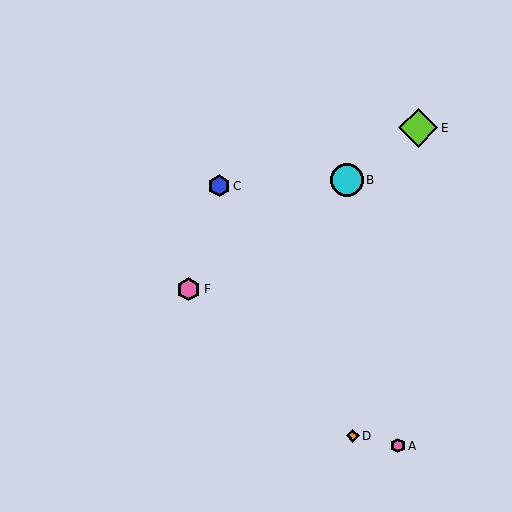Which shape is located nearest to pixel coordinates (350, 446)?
The orange diamond (labeled D) at (353, 436) is nearest to that location.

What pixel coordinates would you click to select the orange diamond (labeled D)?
Click at (353, 436) to select the orange diamond D.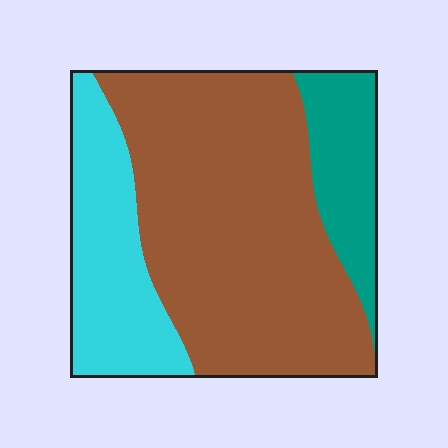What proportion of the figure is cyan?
Cyan covers 24% of the figure.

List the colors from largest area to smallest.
From largest to smallest: brown, cyan, teal.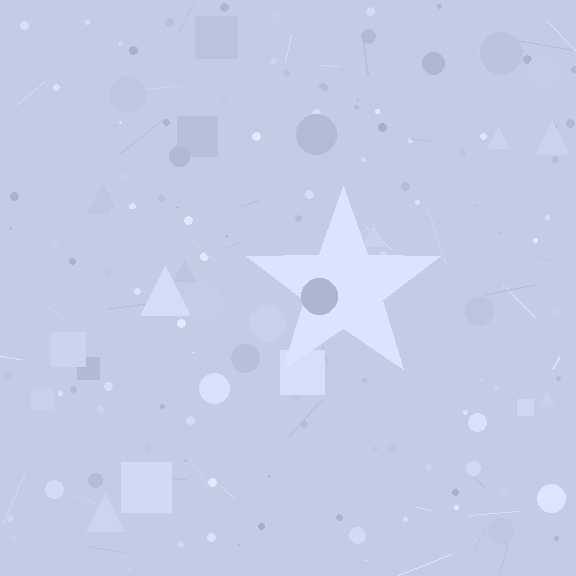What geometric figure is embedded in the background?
A star is embedded in the background.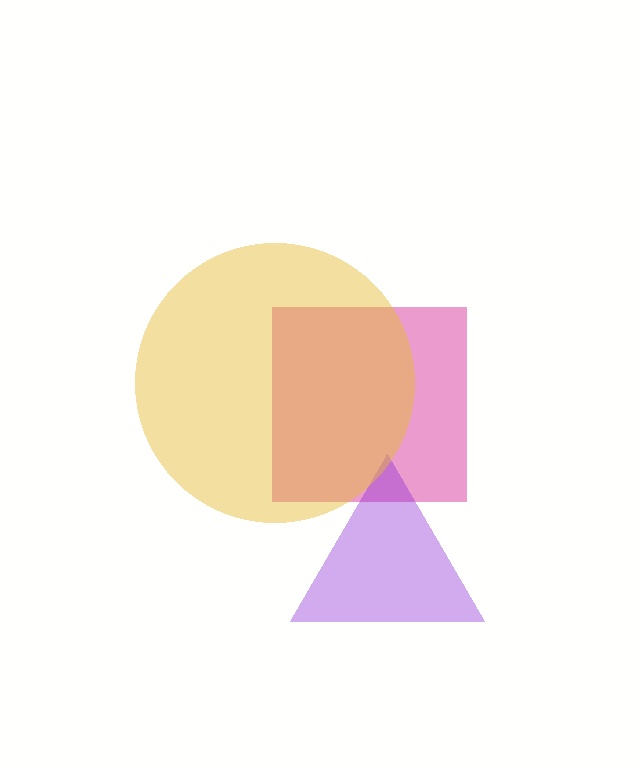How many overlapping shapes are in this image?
There are 3 overlapping shapes in the image.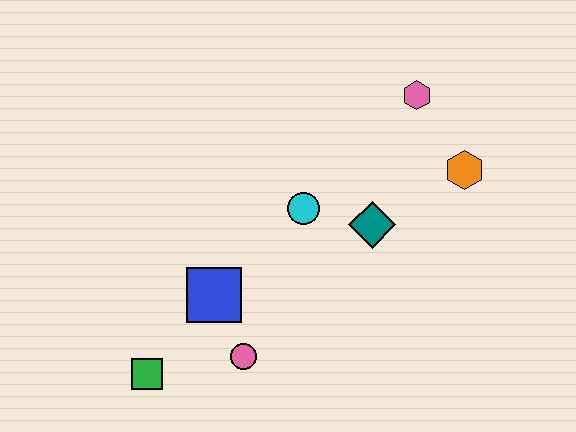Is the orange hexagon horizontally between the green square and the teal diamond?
No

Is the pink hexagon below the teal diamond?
No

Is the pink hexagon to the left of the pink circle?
No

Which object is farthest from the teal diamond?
The green square is farthest from the teal diamond.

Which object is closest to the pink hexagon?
The orange hexagon is closest to the pink hexagon.